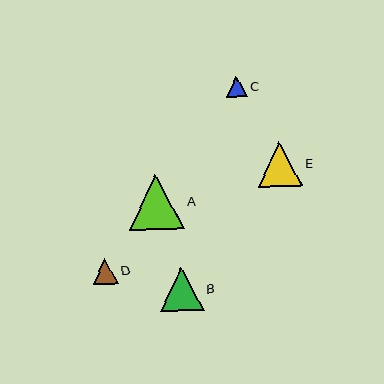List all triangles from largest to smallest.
From largest to smallest: A, E, B, D, C.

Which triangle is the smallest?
Triangle C is the smallest with a size of approximately 21 pixels.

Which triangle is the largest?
Triangle A is the largest with a size of approximately 55 pixels.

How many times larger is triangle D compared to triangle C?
Triangle D is approximately 1.2 times the size of triangle C.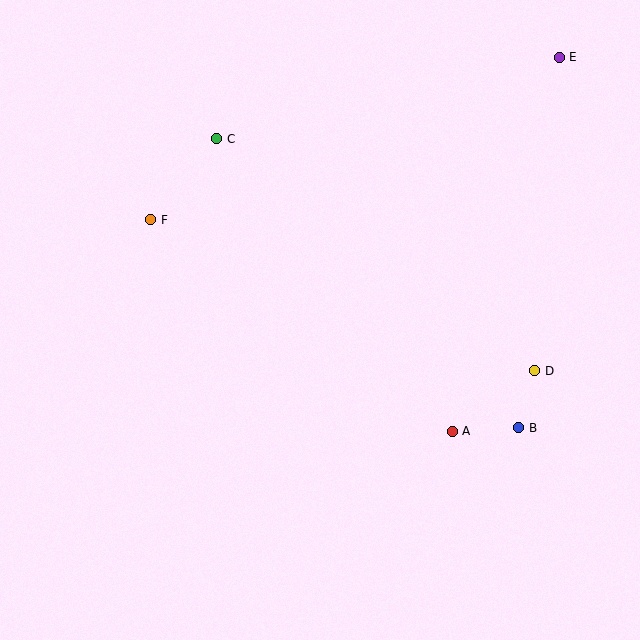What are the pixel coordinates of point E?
Point E is at (559, 57).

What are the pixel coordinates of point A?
Point A is at (452, 432).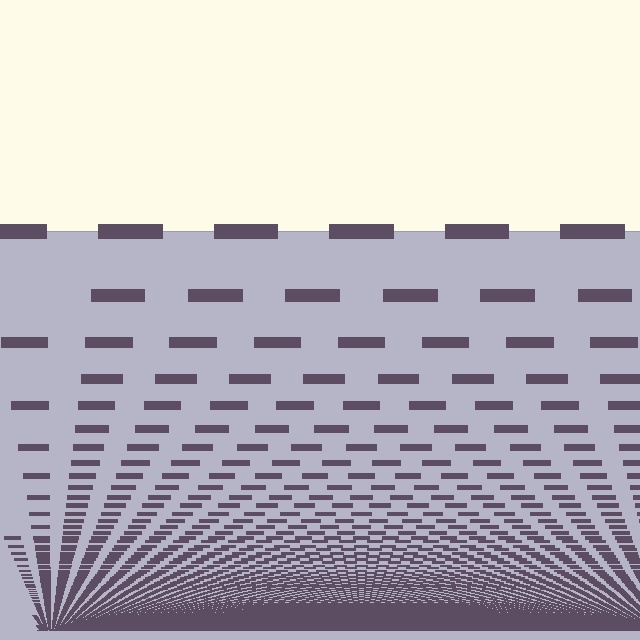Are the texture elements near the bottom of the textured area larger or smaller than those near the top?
Smaller. The gradient is inverted — elements near the bottom are smaller and denser.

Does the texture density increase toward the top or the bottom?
Density increases toward the bottom.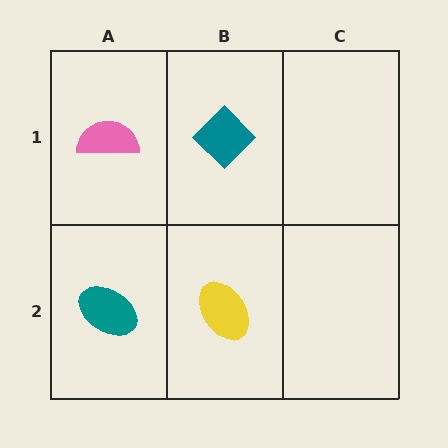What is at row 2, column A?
A teal ellipse.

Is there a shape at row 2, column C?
No, that cell is empty.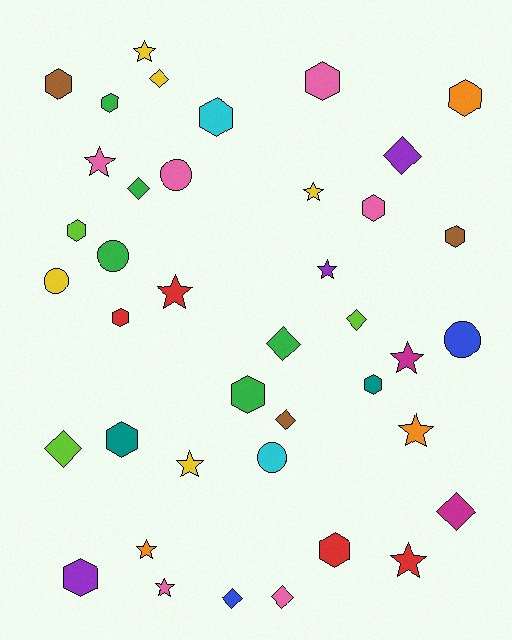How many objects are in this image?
There are 40 objects.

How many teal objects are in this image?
There are 2 teal objects.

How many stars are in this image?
There are 11 stars.